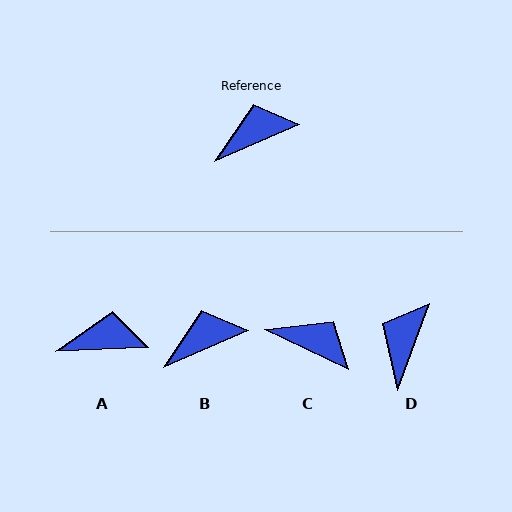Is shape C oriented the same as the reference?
No, it is off by about 49 degrees.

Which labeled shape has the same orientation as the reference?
B.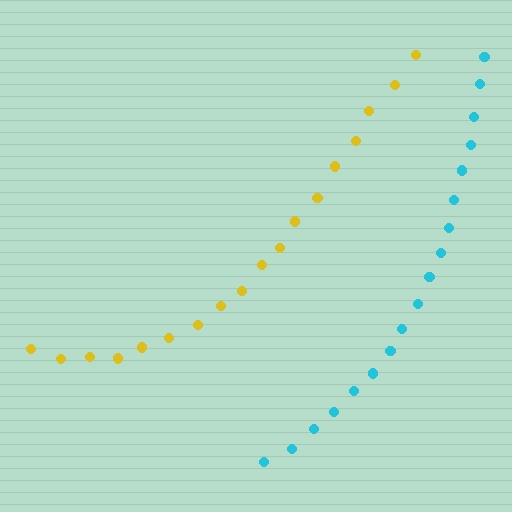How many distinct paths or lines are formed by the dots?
There are 2 distinct paths.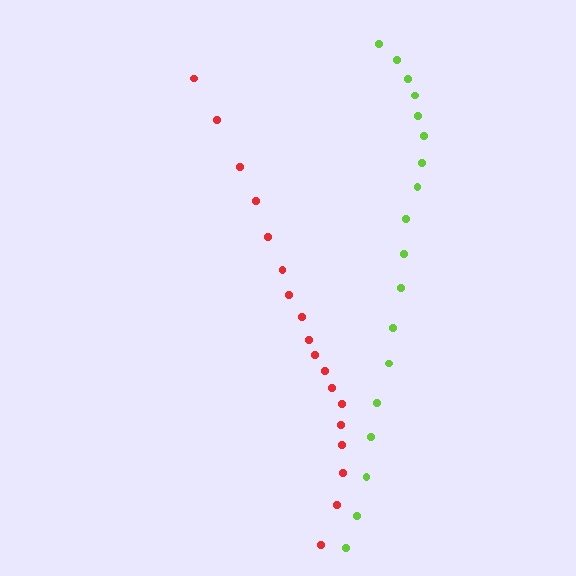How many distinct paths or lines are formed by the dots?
There are 2 distinct paths.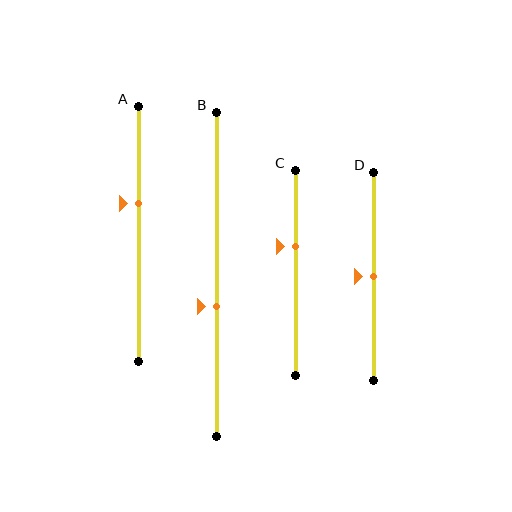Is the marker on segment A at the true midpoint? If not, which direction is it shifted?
No, the marker on segment A is shifted upward by about 12% of the segment length.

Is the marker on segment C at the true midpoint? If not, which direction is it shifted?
No, the marker on segment C is shifted upward by about 13% of the segment length.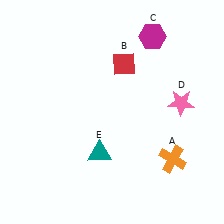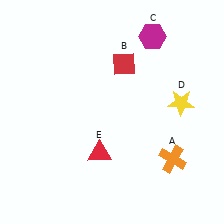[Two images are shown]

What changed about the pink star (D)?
In Image 1, D is pink. In Image 2, it changed to yellow.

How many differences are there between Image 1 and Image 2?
There are 2 differences between the two images.